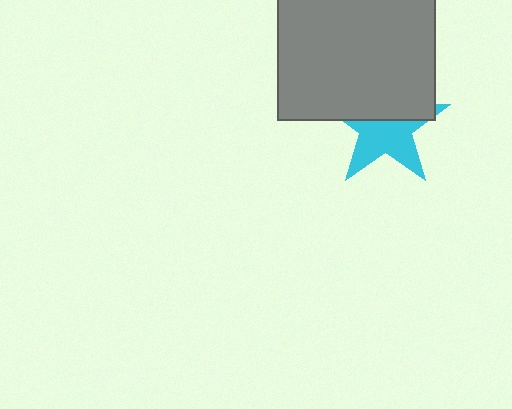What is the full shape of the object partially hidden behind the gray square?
The partially hidden object is a cyan star.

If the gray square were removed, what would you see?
You would see the complete cyan star.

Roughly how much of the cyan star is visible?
About half of it is visible (roughly 53%).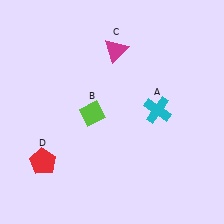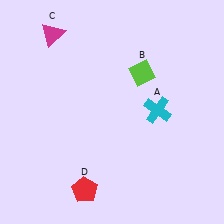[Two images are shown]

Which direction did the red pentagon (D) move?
The red pentagon (D) moved right.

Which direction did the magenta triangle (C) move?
The magenta triangle (C) moved left.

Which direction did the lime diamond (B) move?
The lime diamond (B) moved right.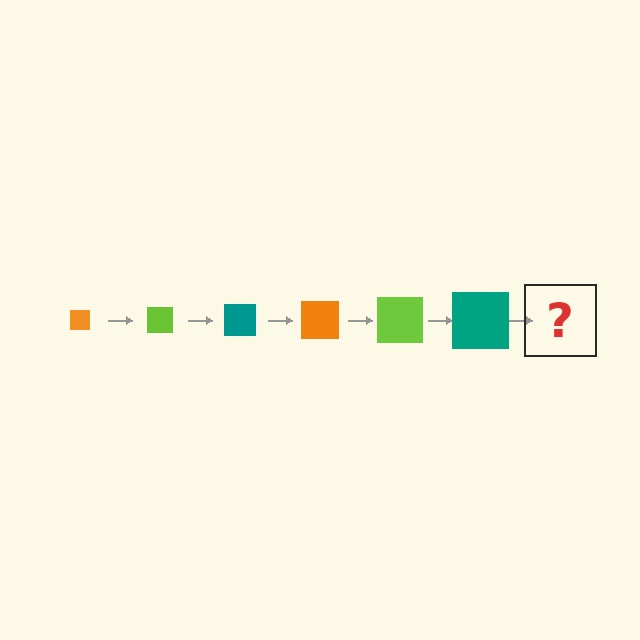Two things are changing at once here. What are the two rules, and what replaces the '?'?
The two rules are that the square grows larger each step and the color cycles through orange, lime, and teal. The '?' should be an orange square, larger than the previous one.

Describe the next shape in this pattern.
It should be an orange square, larger than the previous one.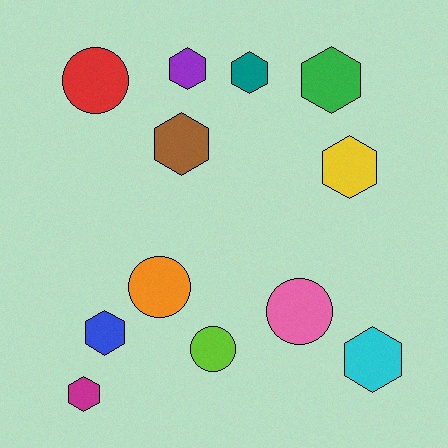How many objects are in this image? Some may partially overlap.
There are 12 objects.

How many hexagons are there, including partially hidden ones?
There are 8 hexagons.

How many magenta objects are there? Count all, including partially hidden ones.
There is 1 magenta object.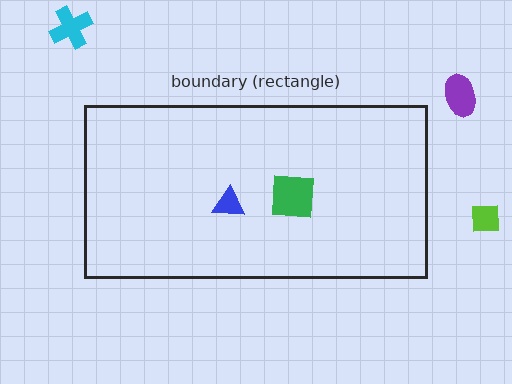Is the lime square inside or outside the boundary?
Outside.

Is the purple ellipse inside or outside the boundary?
Outside.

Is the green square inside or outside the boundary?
Inside.